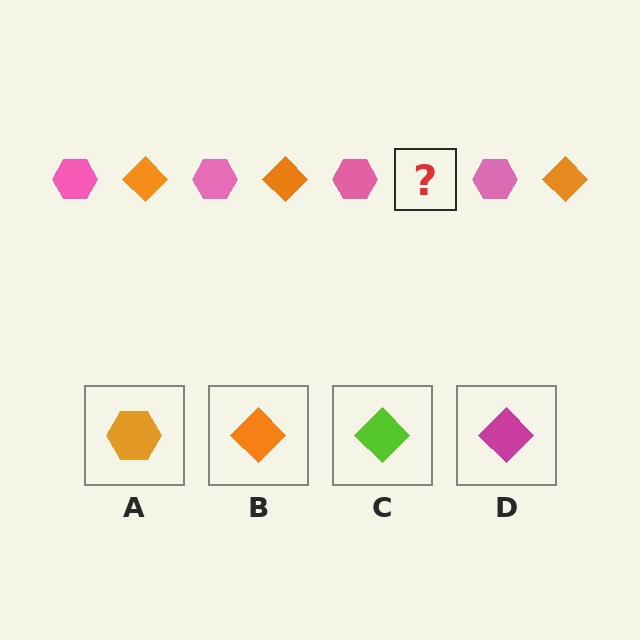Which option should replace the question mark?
Option B.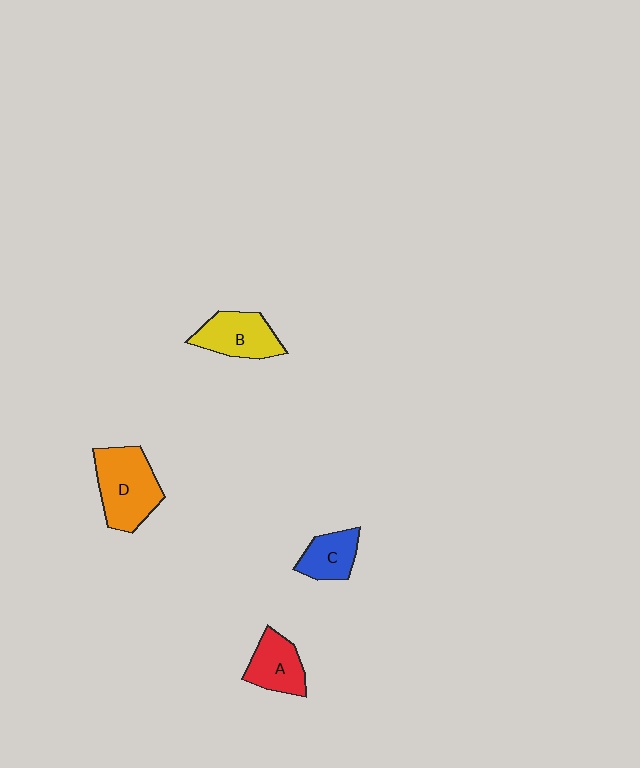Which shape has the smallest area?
Shape C (blue).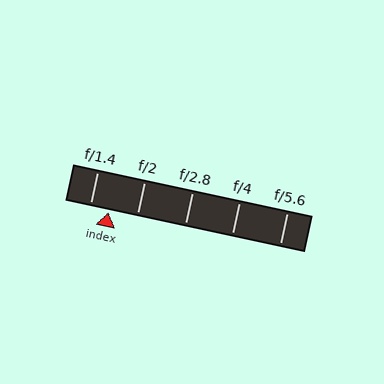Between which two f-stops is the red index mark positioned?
The index mark is between f/1.4 and f/2.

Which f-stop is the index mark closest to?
The index mark is closest to f/1.4.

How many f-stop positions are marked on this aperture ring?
There are 5 f-stop positions marked.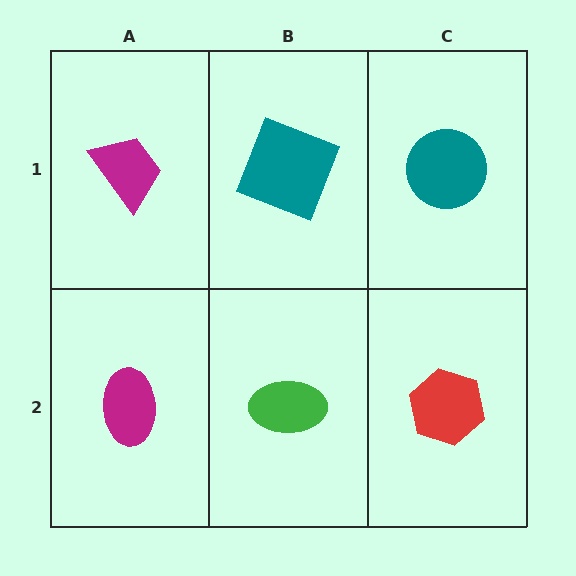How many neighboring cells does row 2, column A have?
2.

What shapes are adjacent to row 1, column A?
A magenta ellipse (row 2, column A), a teal square (row 1, column B).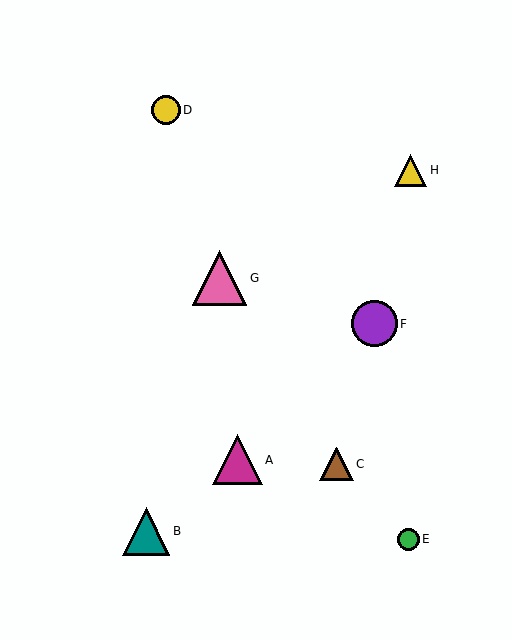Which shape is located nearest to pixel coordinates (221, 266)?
The pink triangle (labeled G) at (219, 278) is nearest to that location.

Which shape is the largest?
The pink triangle (labeled G) is the largest.